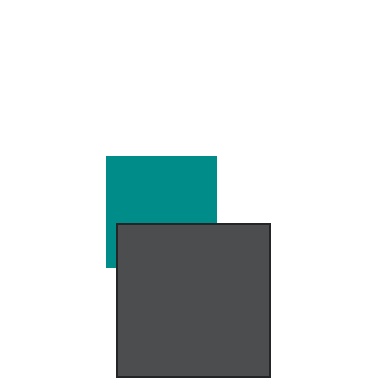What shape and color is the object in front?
The object in front is a dark gray square.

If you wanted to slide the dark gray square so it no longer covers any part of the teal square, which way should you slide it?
Slide it down — that is the most direct way to separate the two shapes.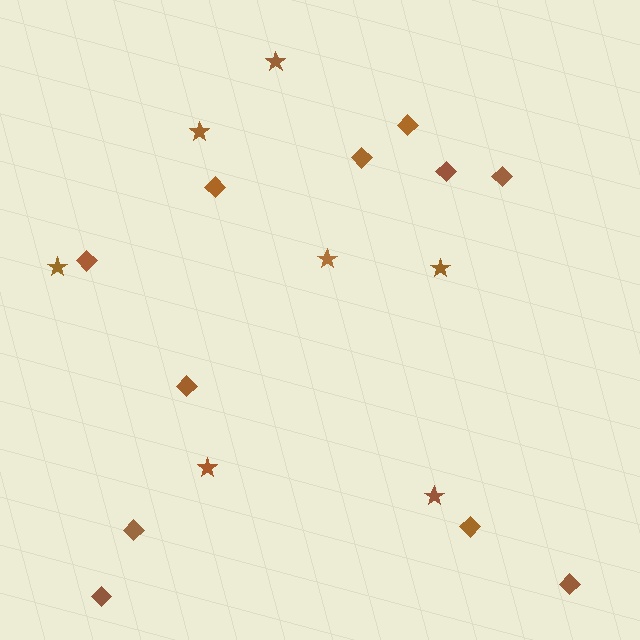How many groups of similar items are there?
There are 2 groups: one group of diamonds (11) and one group of stars (7).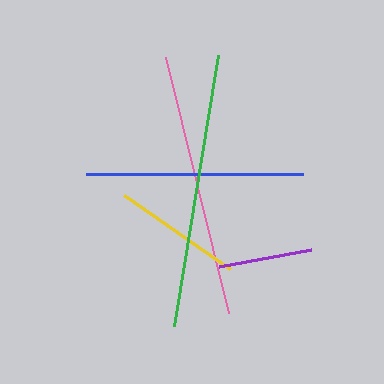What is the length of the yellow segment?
The yellow segment is approximately 130 pixels long.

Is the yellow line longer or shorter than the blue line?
The blue line is longer than the yellow line.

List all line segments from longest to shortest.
From longest to shortest: green, pink, blue, yellow, purple.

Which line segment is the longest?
The green line is the longest at approximately 275 pixels.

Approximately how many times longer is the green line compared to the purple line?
The green line is approximately 2.9 times the length of the purple line.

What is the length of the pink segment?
The pink segment is approximately 264 pixels long.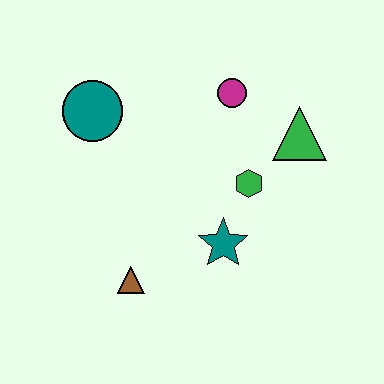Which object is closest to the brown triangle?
The teal star is closest to the brown triangle.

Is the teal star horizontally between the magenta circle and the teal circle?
Yes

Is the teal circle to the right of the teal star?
No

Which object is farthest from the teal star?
The teal circle is farthest from the teal star.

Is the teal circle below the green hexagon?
No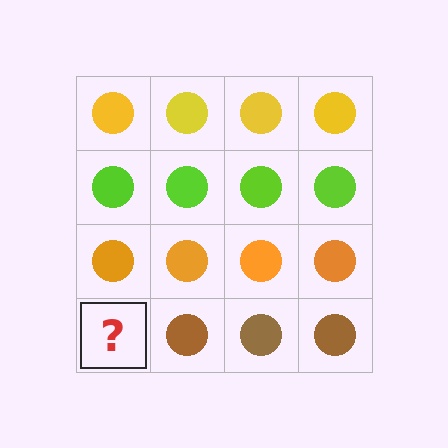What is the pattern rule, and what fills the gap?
The rule is that each row has a consistent color. The gap should be filled with a brown circle.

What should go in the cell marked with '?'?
The missing cell should contain a brown circle.